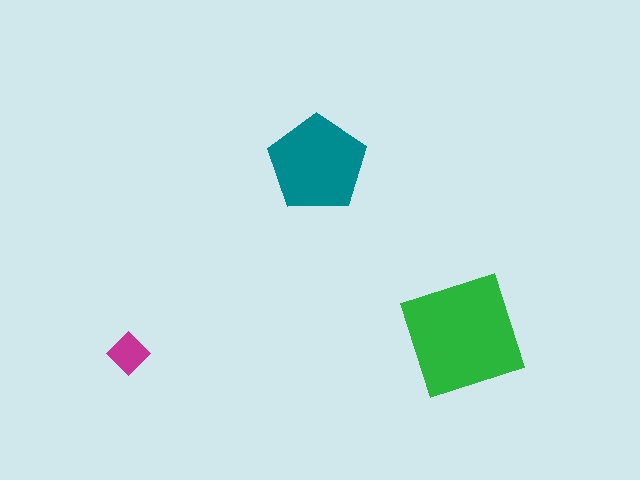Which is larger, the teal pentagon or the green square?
The green square.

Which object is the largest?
The green square.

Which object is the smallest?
The magenta diamond.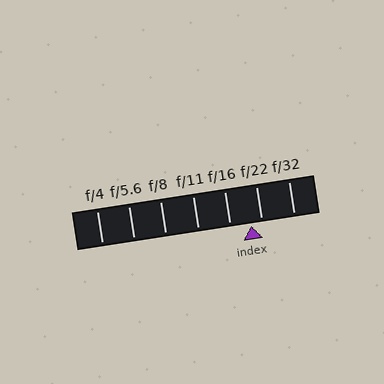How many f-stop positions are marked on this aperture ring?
There are 7 f-stop positions marked.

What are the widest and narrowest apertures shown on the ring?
The widest aperture shown is f/4 and the narrowest is f/32.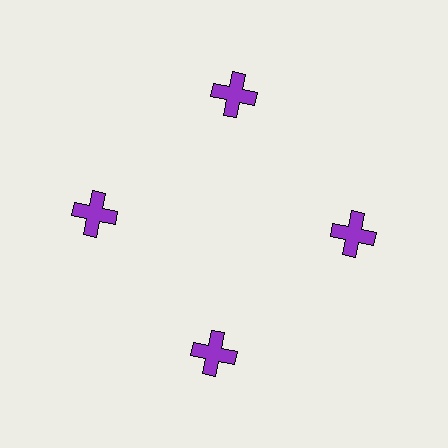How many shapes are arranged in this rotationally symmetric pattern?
There are 4 shapes, arranged in 4 groups of 1.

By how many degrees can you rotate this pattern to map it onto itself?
The pattern maps onto itself every 90 degrees of rotation.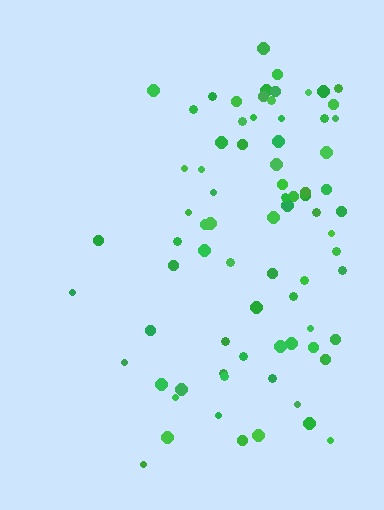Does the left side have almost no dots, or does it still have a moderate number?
Still a moderate number, just noticeably fewer than the right.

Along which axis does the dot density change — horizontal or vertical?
Horizontal.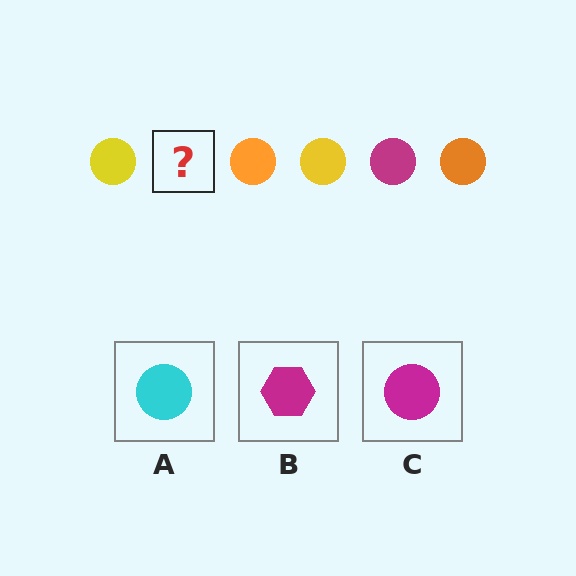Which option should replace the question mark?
Option C.